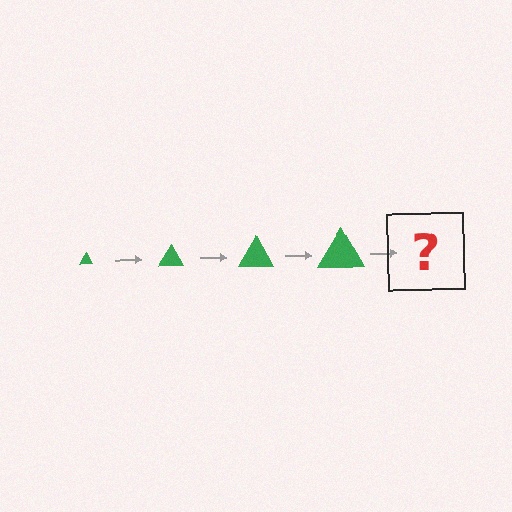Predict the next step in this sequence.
The next step is a green triangle, larger than the previous one.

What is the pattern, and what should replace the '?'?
The pattern is that the triangle gets progressively larger each step. The '?' should be a green triangle, larger than the previous one.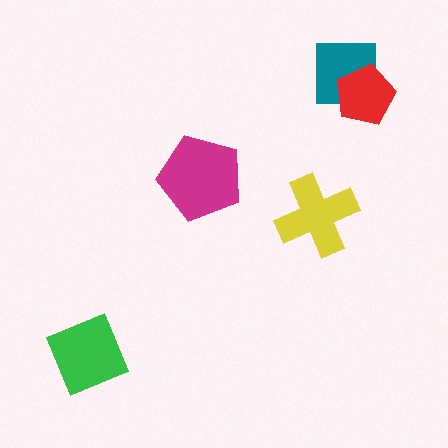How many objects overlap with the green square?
0 objects overlap with the green square.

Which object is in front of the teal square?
The red pentagon is in front of the teal square.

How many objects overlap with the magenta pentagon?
0 objects overlap with the magenta pentagon.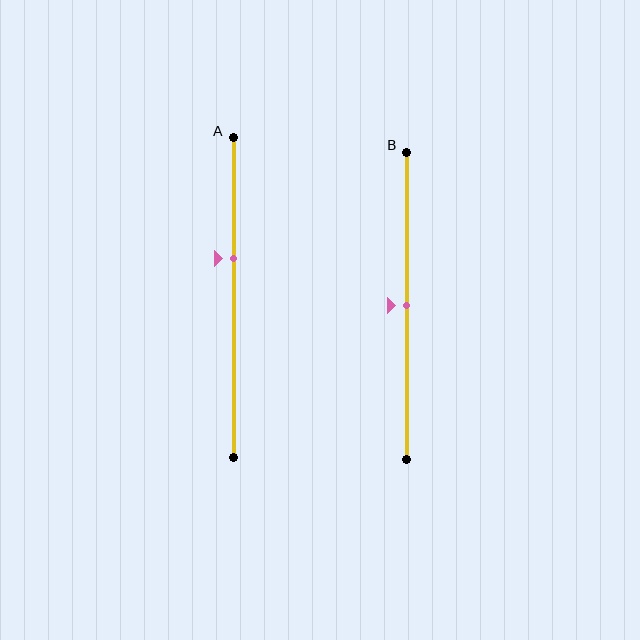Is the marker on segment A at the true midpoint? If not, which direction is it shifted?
No, the marker on segment A is shifted upward by about 12% of the segment length.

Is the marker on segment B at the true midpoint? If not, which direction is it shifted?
Yes, the marker on segment B is at the true midpoint.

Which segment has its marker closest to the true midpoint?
Segment B has its marker closest to the true midpoint.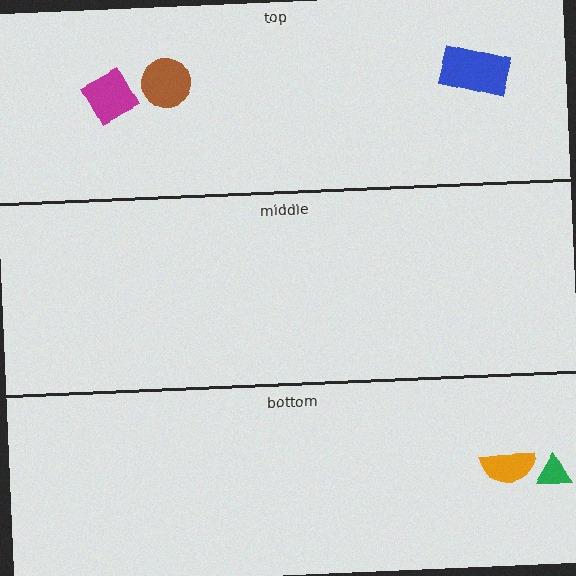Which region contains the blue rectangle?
The top region.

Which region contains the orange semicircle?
The bottom region.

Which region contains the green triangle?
The bottom region.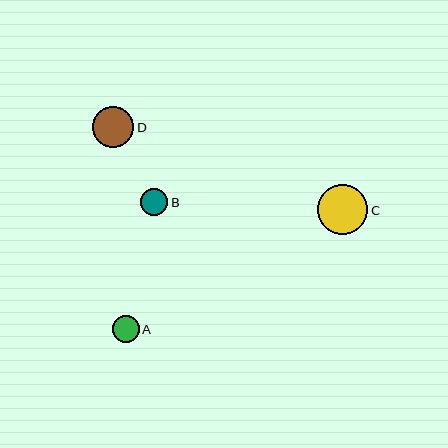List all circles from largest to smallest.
From largest to smallest: C, D, B, A.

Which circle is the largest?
Circle C is the largest with a size of approximately 50 pixels.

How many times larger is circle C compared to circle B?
Circle C is approximately 1.9 times the size of circle B.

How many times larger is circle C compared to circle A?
Circle C is approximately 1.9 times the size of circle A.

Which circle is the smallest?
Circle A is the smallest with a size of approximately 26 pixels.